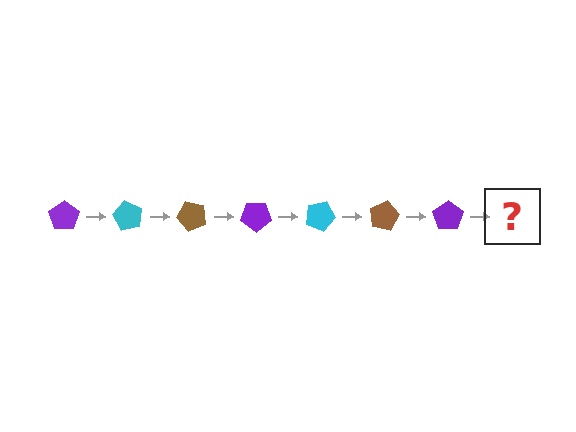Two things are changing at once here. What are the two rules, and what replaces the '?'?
The two rules are that it rotates 60 degrees each step and the color cycles through purple, cyan, and brown. The '?' should be a cyan pentagon, rotated 420 degrees from the start.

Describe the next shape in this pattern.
It should be a cyan pentagon, rotated 420 degrees from the start.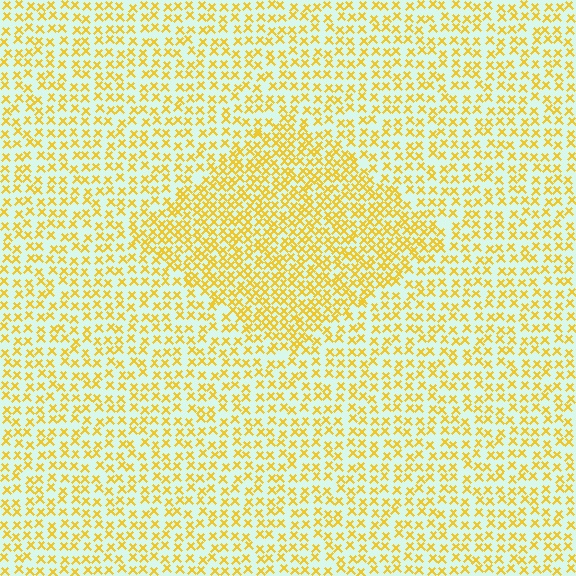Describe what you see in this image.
The image contains small yellow elements arranged at two different densities. A diamond-shaped region is visible where the elements are more densely packed than the surrounding area.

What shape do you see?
I see a diamond.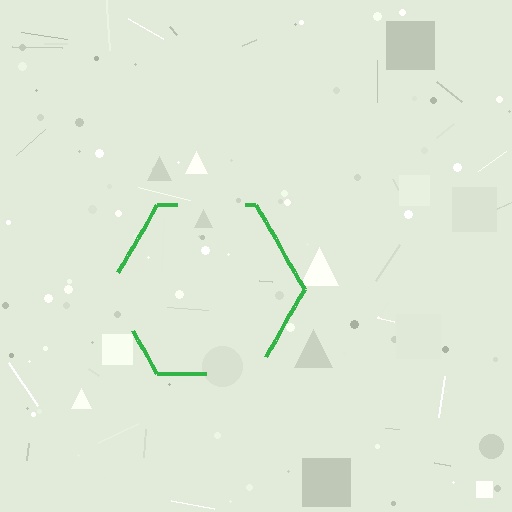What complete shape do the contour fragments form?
The contour fragments form a hexagon.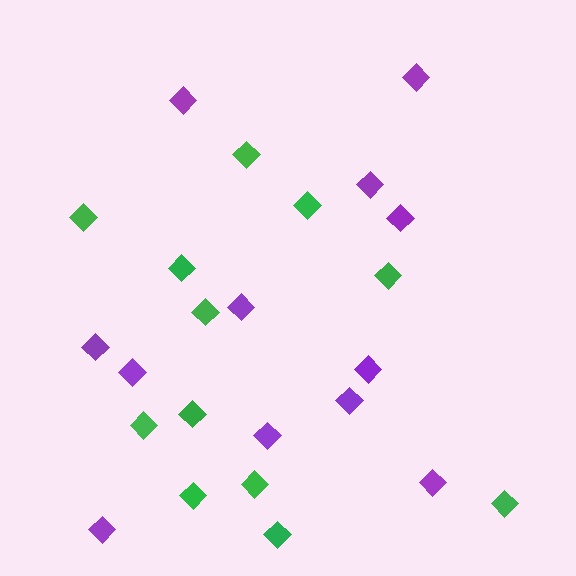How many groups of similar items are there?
There are 2 groups: one group of green diamonds (12) and one group of purple diamonds (12).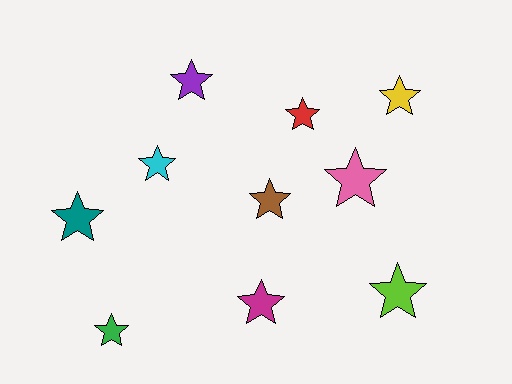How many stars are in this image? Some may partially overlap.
There are 10 stars.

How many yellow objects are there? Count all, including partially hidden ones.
There is 1 yellow object.